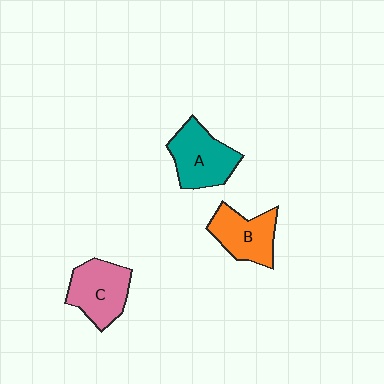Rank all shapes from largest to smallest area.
From largest to smallest: A (teal), C (pink), B (orange).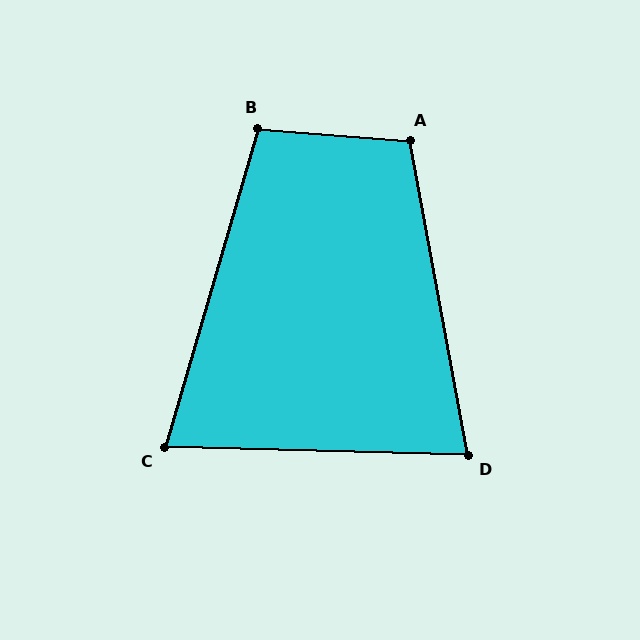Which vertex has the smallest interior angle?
C, at approximately 75 degrees.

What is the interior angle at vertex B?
Approximately 102 degrees (obtuse).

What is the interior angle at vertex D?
Approximately 78 degrees (acute).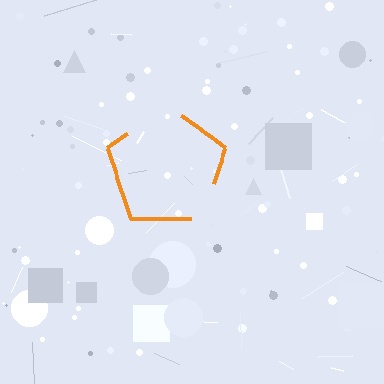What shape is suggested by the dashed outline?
The dashed outline suggests a pentagon.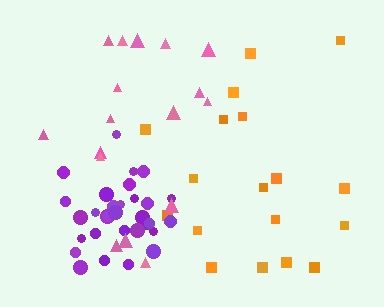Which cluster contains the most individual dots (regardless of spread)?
Purple (32).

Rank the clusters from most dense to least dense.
purple, pink, orange.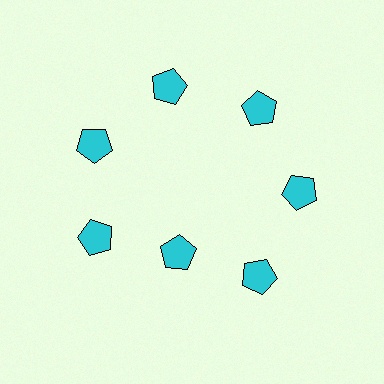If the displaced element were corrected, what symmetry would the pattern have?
It would have 7-fold rotational symmetry — the pattern would map onto itself every 51 degrees.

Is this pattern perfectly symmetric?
No. The 7 cyan pentagons are arranged in a ring, but one element near the 6 o'clock position is pulled inward toward the center, breaking the 7-fold rotational symmetry.